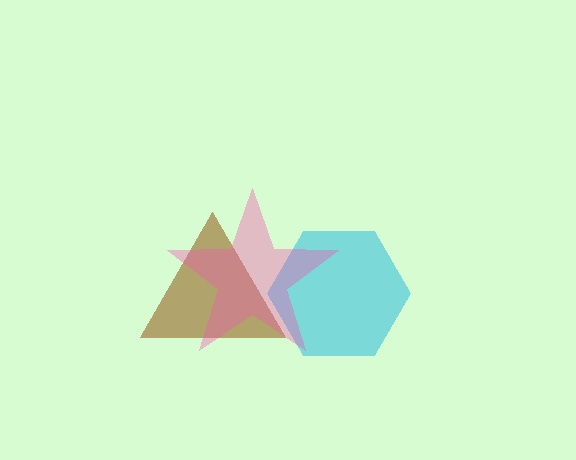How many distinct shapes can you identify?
There are 3 distinct shapes: a cyan hexagon, a brown triangle, a pink star.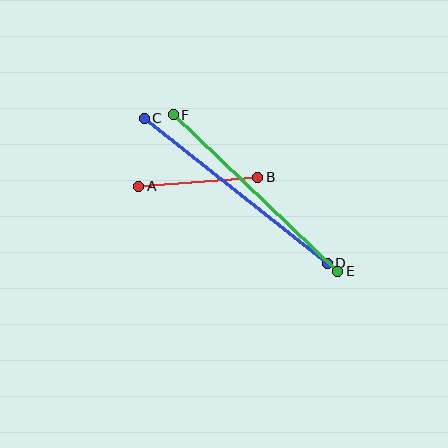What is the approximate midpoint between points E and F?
The midpoint is at approximately (255, 193) pixels.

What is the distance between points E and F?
The distance is approximately 227 pixels.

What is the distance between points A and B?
The distance is approximately 120 pixels.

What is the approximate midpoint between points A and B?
The midpoint is at approximately (198, 182) pixels.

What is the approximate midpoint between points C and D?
The midpoint is at approximately (236, 191) pixels.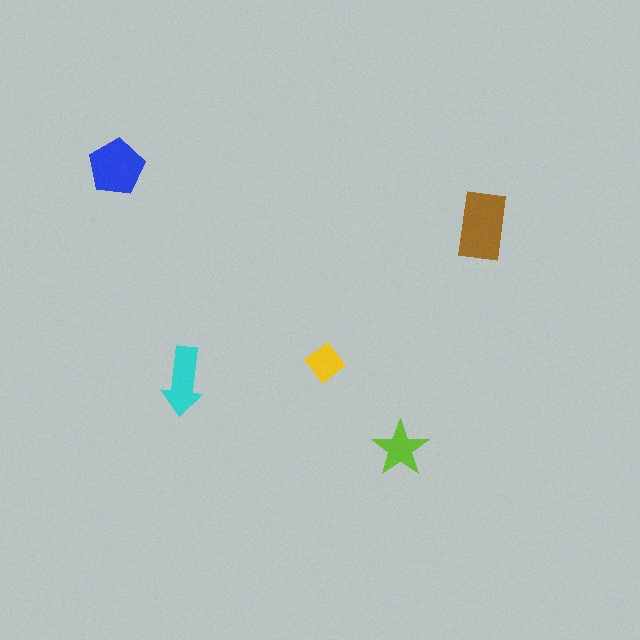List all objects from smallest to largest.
The yellow diamond, the lime star, the cyan arrow, the blue pentagon, the brown rectangle.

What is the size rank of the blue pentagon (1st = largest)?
2nd.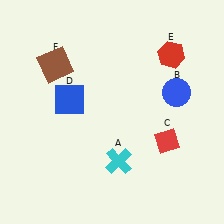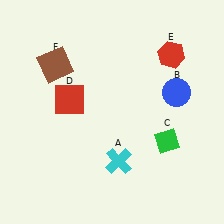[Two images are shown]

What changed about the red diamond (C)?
In Image 1, C is red. In Image 2, it changed to green.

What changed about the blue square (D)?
In Image 1, D is blue. In Image 2, it changed to red.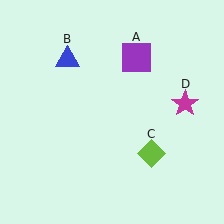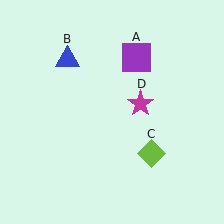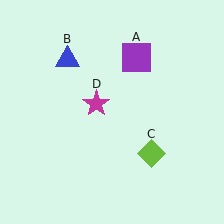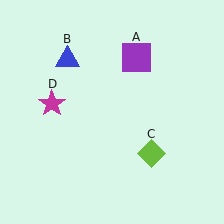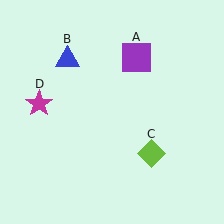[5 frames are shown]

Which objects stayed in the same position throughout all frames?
Purple square (object A) and blue triangle (object B) and lime diamond (object C) remained stationary.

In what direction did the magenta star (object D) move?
The magenta star (object D) moved left.